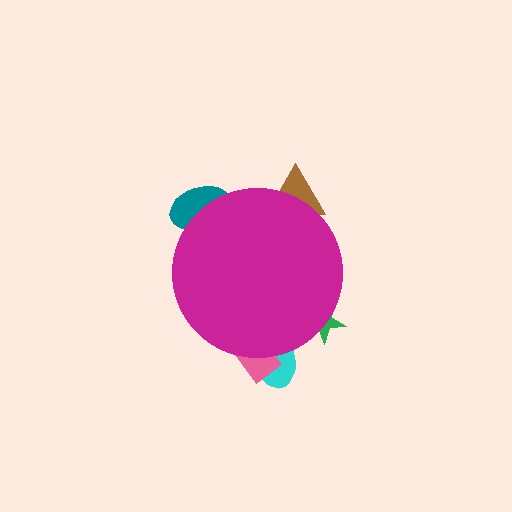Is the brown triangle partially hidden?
Yes, the brown triangle is partially hidden behind the magenta circle.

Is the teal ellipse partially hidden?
Yes, the teal ellipse is partially hidden behind the magenta circle.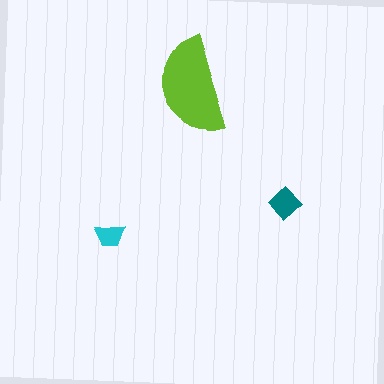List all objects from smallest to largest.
The cyan trapezoid, the teal diamond, the lime semicircle.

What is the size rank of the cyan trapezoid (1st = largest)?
3rd.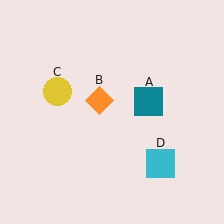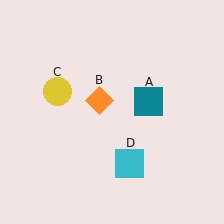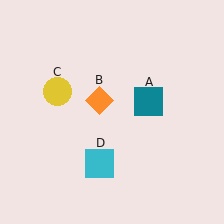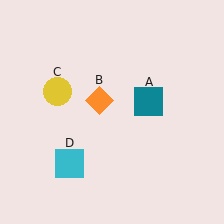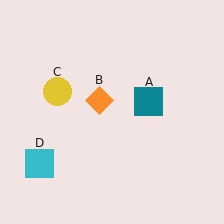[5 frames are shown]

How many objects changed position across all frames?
1 object changed position: cyan square (object D).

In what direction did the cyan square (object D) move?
The cyan square (object D) moved left.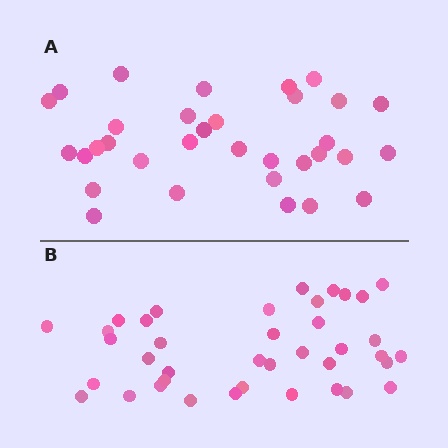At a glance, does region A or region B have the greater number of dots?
Region B (the bottom region) has more dots.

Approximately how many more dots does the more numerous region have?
Region B has about 6 more dots than region A.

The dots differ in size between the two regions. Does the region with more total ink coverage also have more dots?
No. Region A has more total ink coverage because its dots are larger, but region B actually contains more individual dots. Total area can be misleading — the number of items is what matters here.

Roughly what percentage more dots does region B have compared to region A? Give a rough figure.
About 20% more.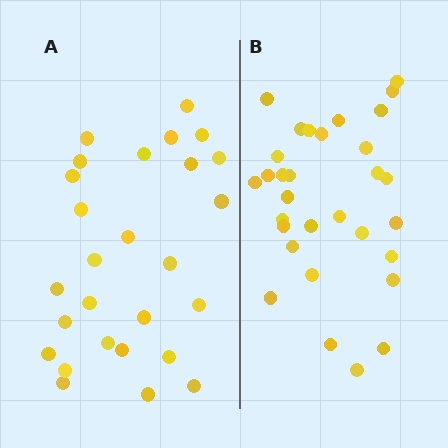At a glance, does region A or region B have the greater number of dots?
Region B (the right region) has more dots.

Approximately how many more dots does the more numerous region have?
Region B has about 4 more dots than region A.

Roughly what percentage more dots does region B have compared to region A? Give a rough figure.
About 15% more.